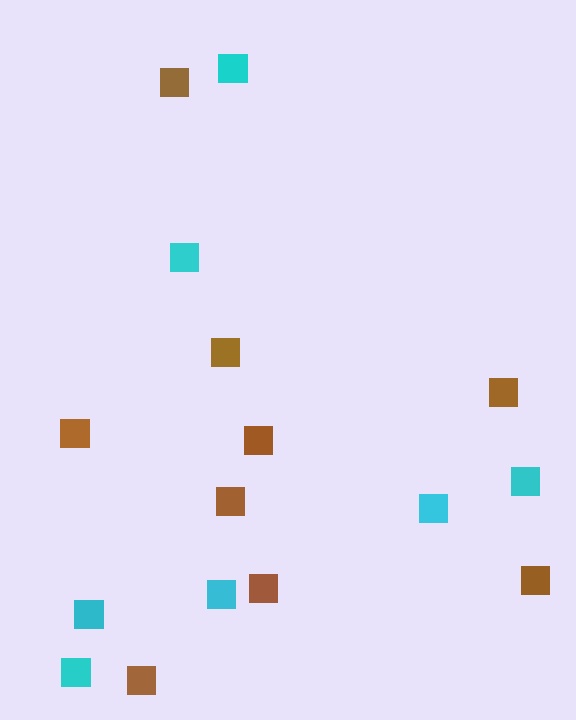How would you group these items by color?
There are 2 groups: one group of cyan squares (7) and one group of brown squares (9).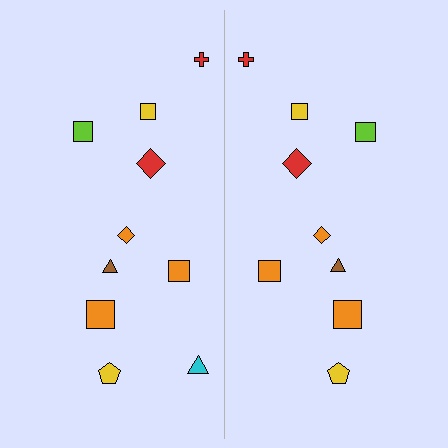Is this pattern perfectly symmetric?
No, the pattern is not perfectly symmetric. A cyan triangle is missing from the right side.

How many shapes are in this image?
There are 19 shapes in this image.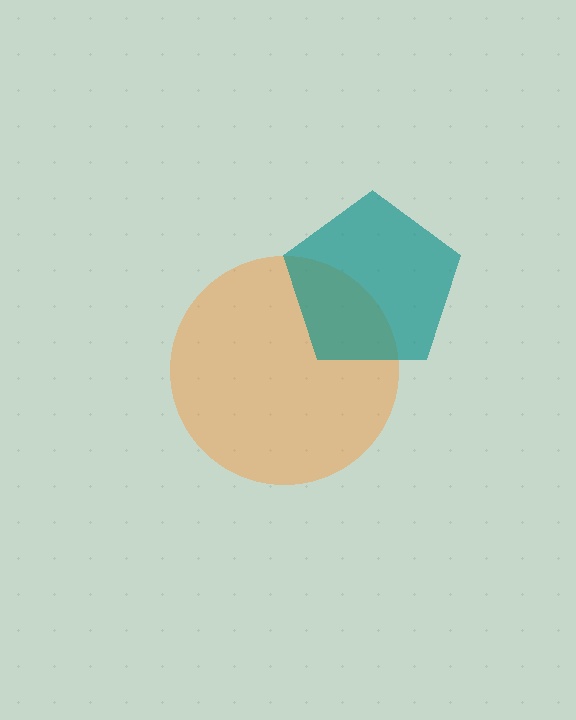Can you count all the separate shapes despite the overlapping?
Yes, there are 2 separate shapes.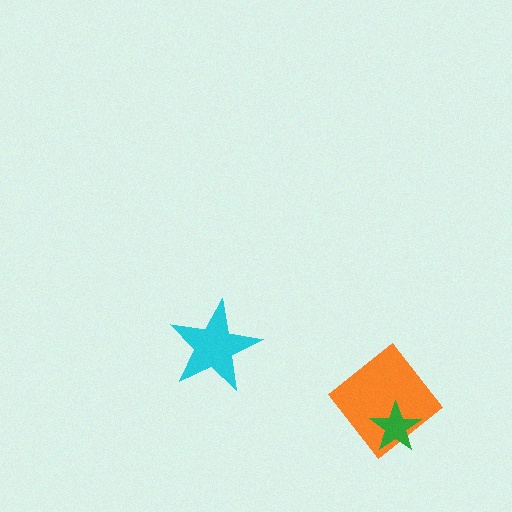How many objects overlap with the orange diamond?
1 object overlaps with the orange diamond.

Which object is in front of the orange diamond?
The green star is in front of the orange diamond.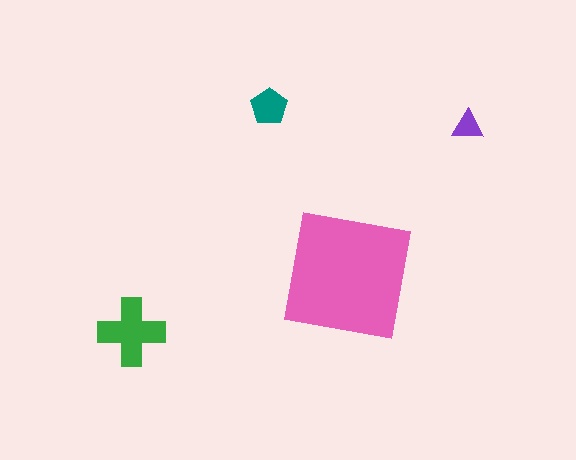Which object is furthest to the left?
The green cross is leftmost.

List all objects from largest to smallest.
The pink square, the green cross, the teal pentagon, the purple triangle.